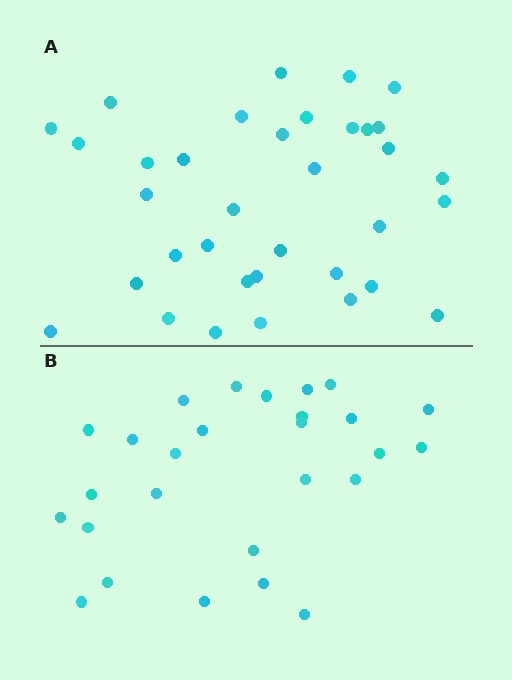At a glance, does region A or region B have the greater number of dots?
Region A (the top region) has more dots.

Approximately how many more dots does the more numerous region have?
Region A has roughly 8 or so more dots than region B.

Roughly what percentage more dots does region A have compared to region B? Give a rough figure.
About 30% more.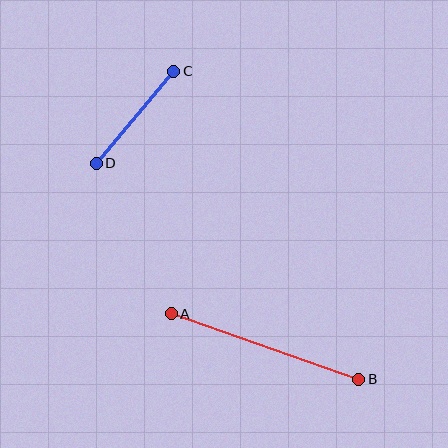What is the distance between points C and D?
The distance is approximately 120 pixels.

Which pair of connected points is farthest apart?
Points A and B are farthest apart.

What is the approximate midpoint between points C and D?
The midpoint is at approximately (135, 117) pixels.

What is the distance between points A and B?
The distance is approximately 199 pixels.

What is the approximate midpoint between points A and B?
The midpoint is at approximately (265, 347) pixels.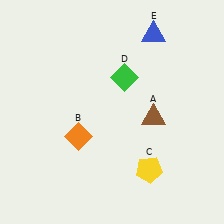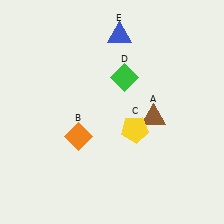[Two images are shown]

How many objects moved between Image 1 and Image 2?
2 objects moved between the two images.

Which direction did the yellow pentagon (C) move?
The yellow pentagon (C) moved up.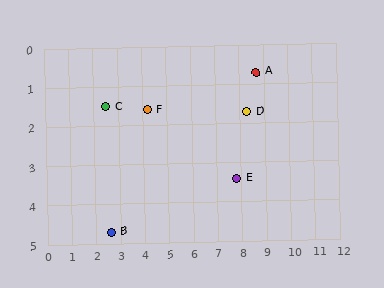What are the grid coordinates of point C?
Point C is at approximately (2.5, 1.5).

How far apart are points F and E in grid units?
Points F and E are about 4.0 grid units apart.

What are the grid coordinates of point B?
Point B is at approximately (2.6, 4.7).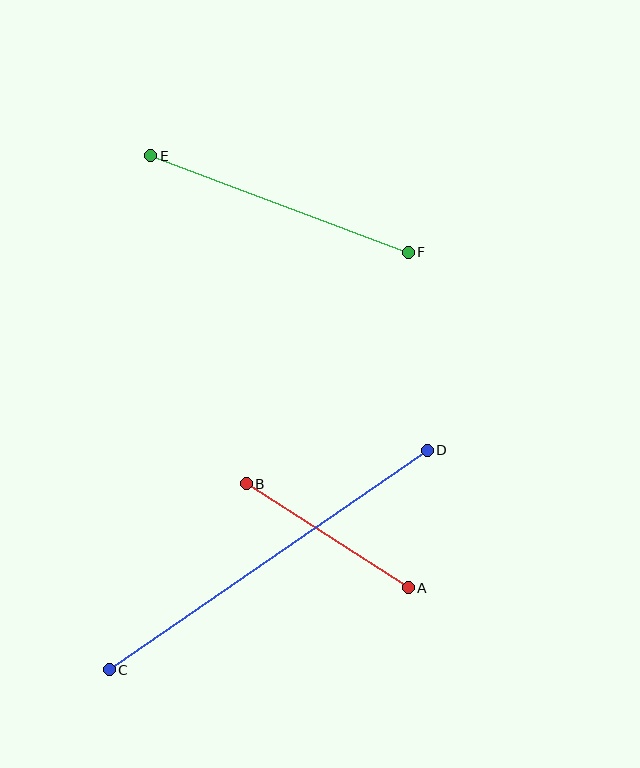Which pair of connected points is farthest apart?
Points C and D are farthest apart.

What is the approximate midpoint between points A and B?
The midpoint is at approximately (327, 536) pixels.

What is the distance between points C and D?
The distance is approximately 386 pixels.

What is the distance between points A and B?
The distance is approximately 192 pixels.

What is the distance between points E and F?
The distance is approximately 275 pixels.